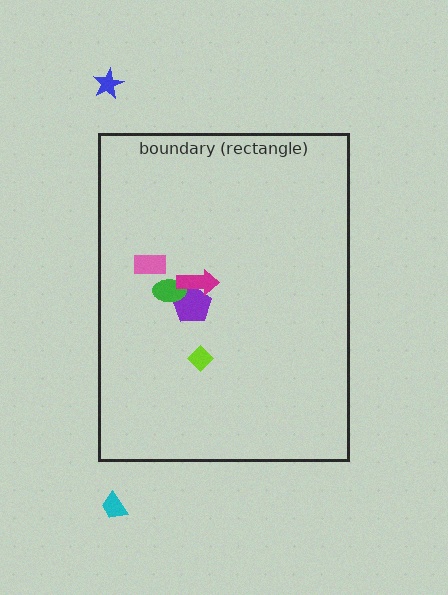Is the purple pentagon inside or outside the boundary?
Inside.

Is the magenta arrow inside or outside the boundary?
Inside.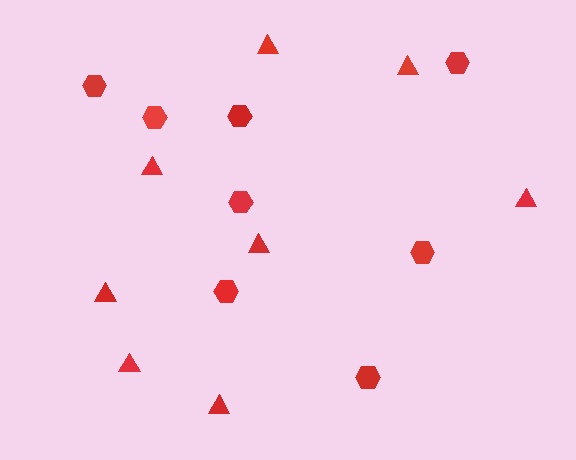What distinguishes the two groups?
There are 2 groups: one group of hexagons (8) and one group of triangles (8).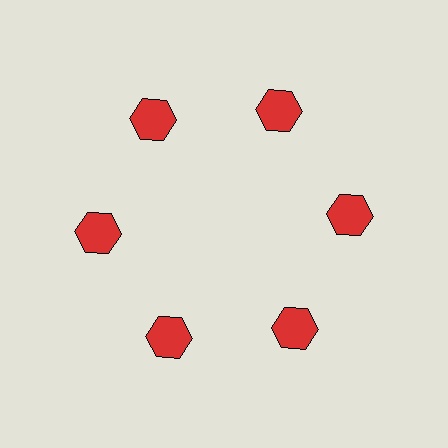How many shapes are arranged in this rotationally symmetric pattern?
There are 6 shapes, arranged in 6 groups of 1.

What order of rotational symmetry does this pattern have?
This pattern has 6-fold rotational symmetry.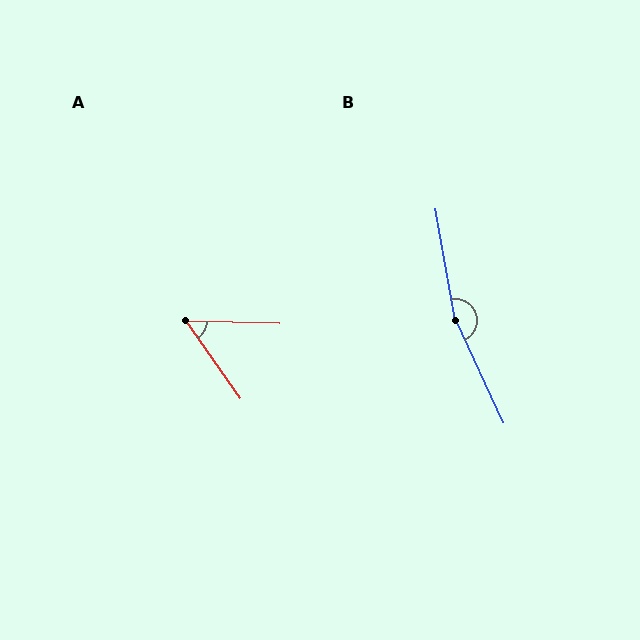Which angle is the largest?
B, at approximately 165 degrees.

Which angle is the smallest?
A, at approximately 54 degrees.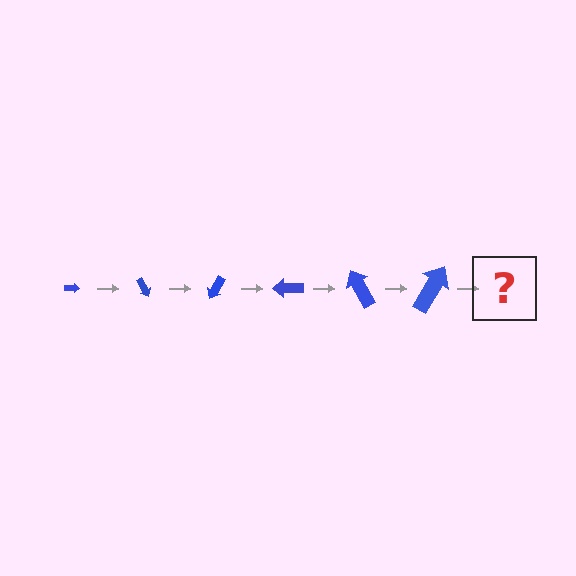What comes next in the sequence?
The next element should be an arrow, larger than the previous one and rotated 360 degrees from the start.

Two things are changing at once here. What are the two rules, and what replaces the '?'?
The two rules are that the arrow grows larger each step and it rotates 60 degrees each step. The '?' should be an arrow, larger than the previous one and rotated 360 degrees from the start.